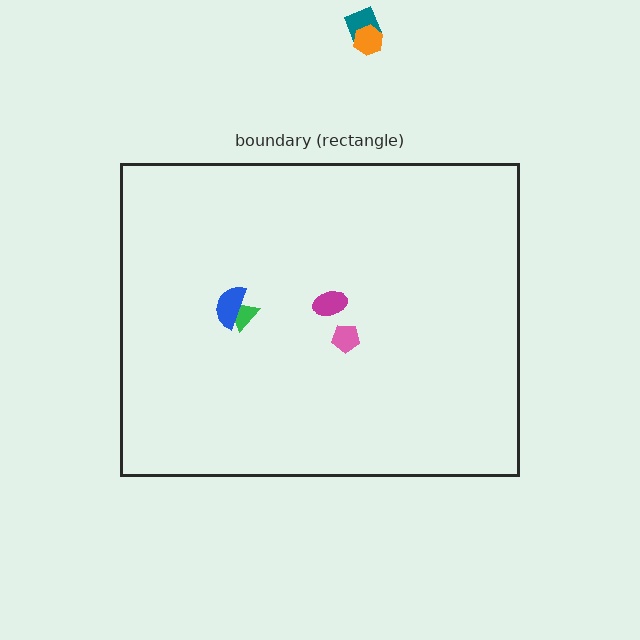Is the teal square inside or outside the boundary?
Outside.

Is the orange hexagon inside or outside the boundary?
Outside.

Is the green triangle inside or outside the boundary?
Inside.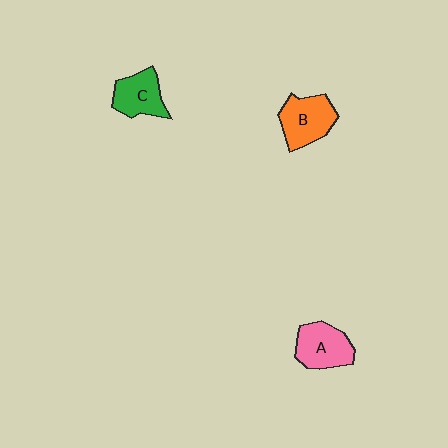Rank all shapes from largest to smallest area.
From largest to smallest: B (orange), A (pink), C (green).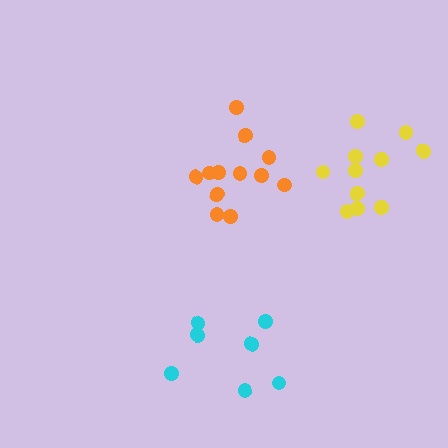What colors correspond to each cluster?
The clusters are colored: orange, cyan, yellow.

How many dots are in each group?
Group 1: 12 dots, Group 2: 7 dots, Group 3: 11 dots (30 total).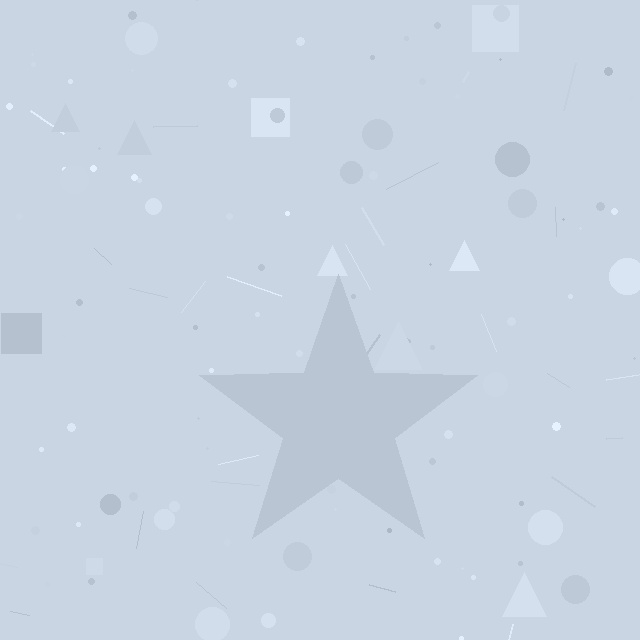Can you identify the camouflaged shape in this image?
The camouflaged shape is a star.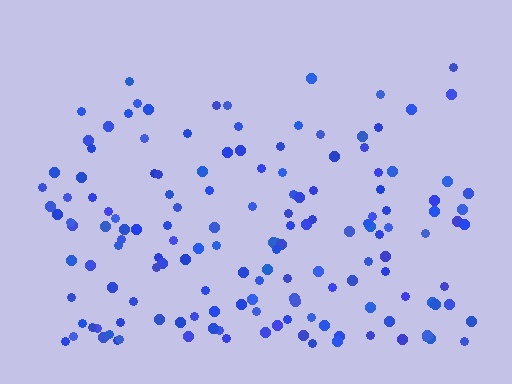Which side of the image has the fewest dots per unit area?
The top.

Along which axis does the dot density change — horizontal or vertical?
Vertical.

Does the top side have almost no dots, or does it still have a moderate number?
Still a moderate number, just noticeably fewer than the bottom.